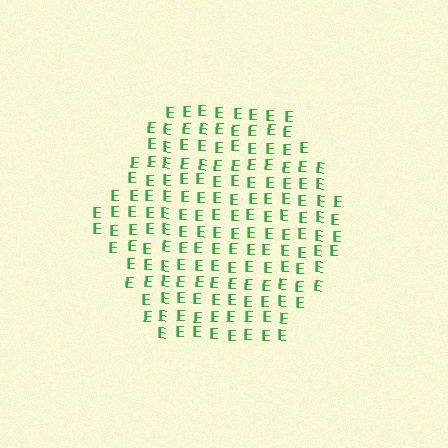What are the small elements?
The small elements are letter E's.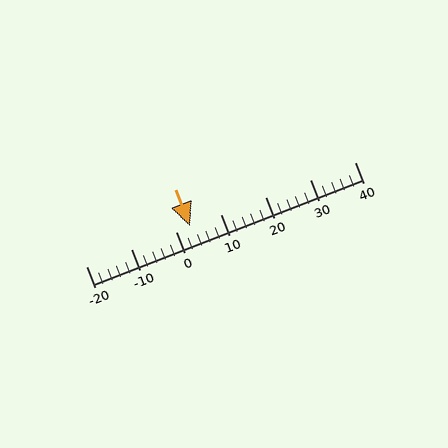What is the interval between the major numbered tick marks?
The major tick marks are spaced 10 units apart.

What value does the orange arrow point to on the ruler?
The orange arrow points to approximately 3.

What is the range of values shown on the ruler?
The ruler shows values from -20 to 40.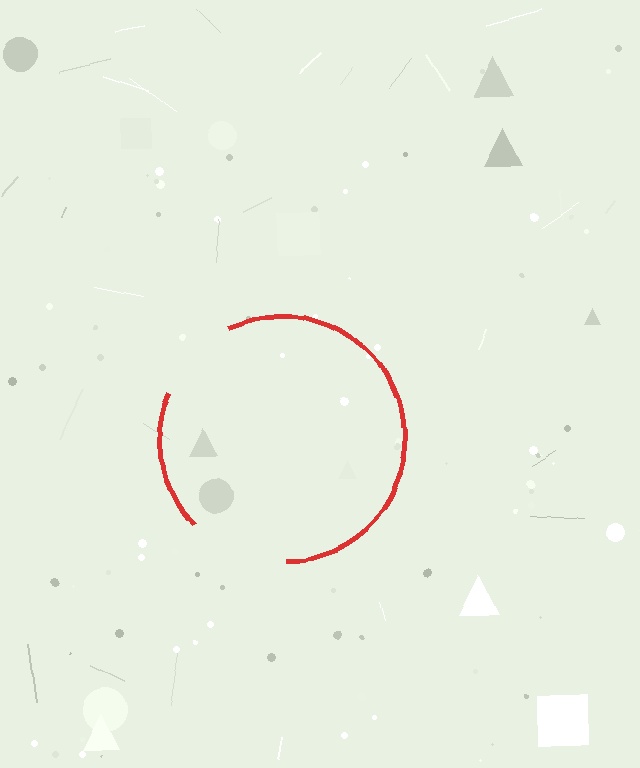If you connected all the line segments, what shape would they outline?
They would outline a circle.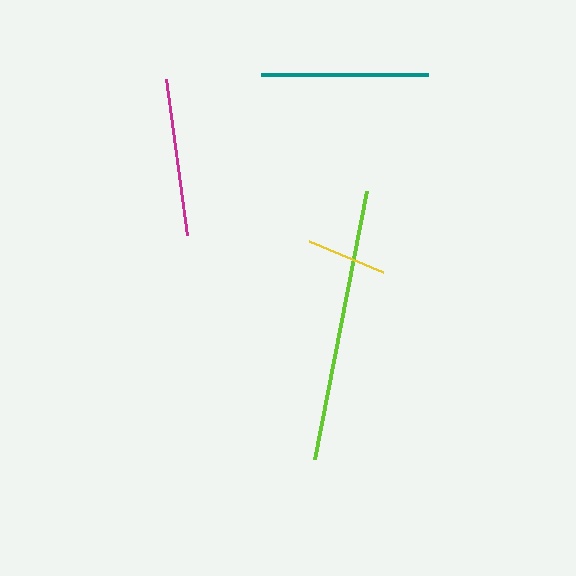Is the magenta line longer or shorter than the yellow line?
The magenta line is longer than the yellow line.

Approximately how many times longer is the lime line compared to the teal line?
The lime line is approximately 1.6 times the length of the teal line.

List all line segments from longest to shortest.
From longest to shortest: lime, teal, magenta, yellow.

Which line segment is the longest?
The lime line is the longest at approximately 273 pixels.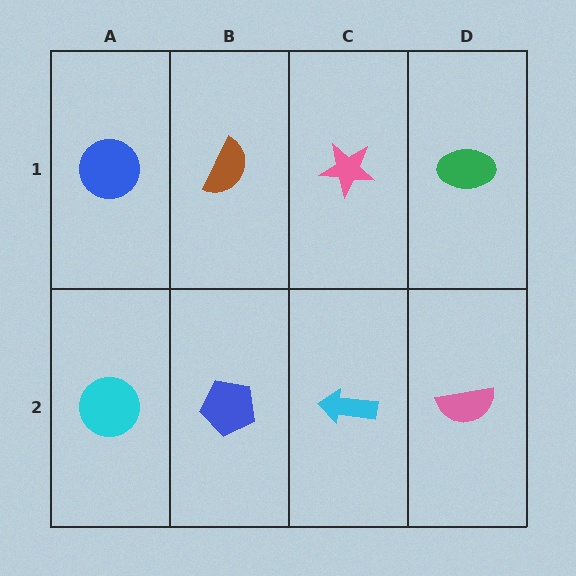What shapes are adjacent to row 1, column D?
A pink semicircle (row 2, column D), a pink star (row 1, column C).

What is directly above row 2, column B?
A brown semicircle.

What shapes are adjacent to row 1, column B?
A blue pentagon (row 2, column B), a blue circle (row 1, column A), a pink star (row 1, column C).